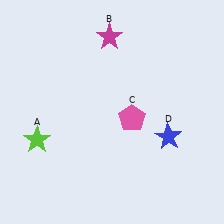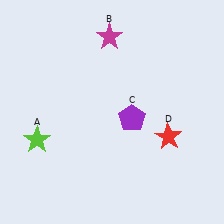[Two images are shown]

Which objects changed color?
C changed from pink to purple. D changed from blue to red.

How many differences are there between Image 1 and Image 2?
There are 2 differences between the two images.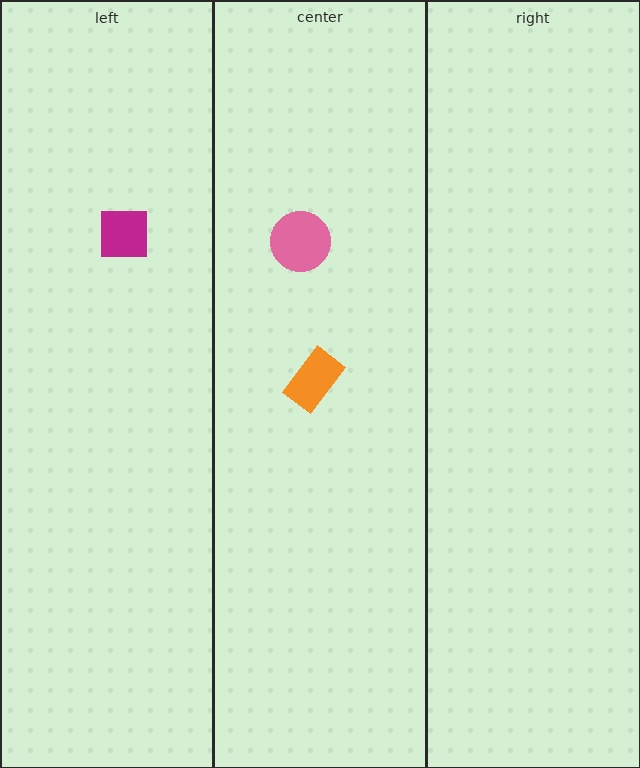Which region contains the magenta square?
The left region.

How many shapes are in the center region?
2.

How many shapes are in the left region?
1.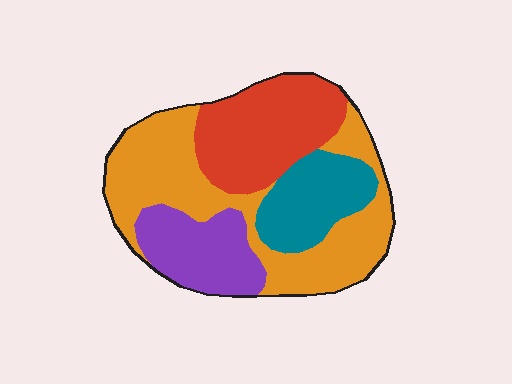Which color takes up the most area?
Orange, at roughly 40%.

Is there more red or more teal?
Red.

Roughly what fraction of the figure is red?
Red covers about 25% of the figure.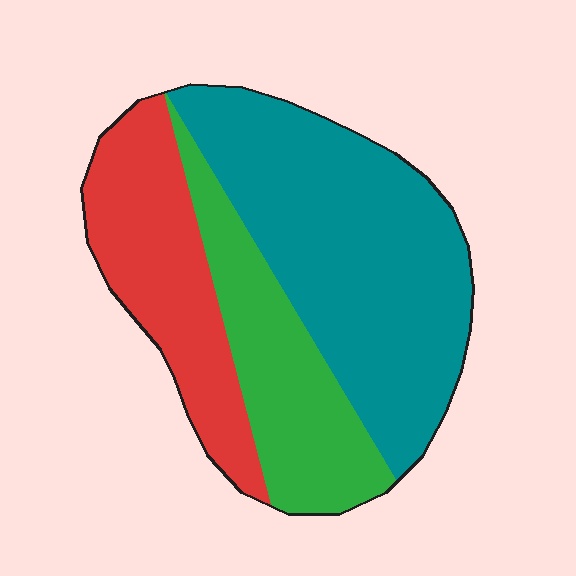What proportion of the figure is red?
Red takes up between a quarter and a half of the figure.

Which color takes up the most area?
Teal, at roughly 50%.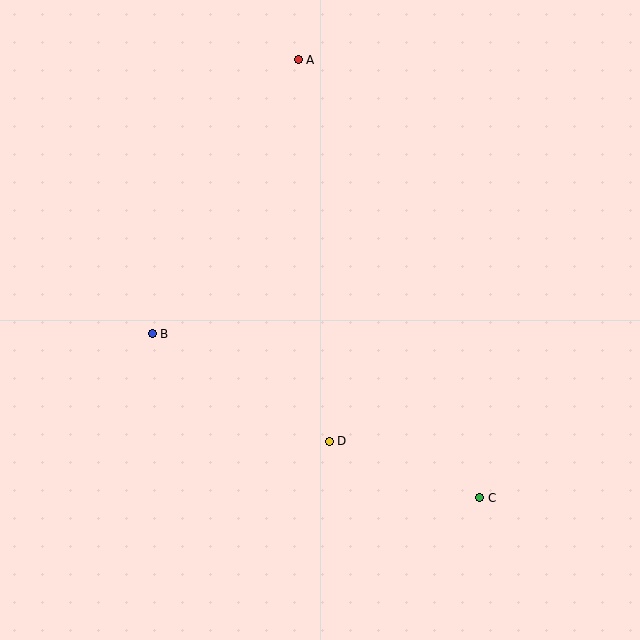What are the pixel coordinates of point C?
Point C is at (480, 498).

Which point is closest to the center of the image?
Point D at (329, 441) is closest to the center.